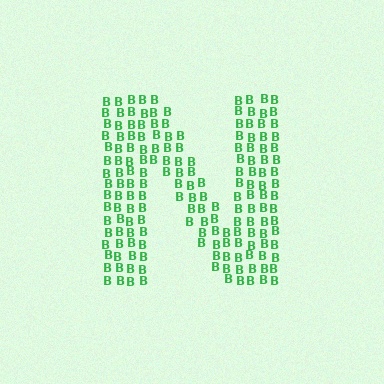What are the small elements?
The small elements are letter B's.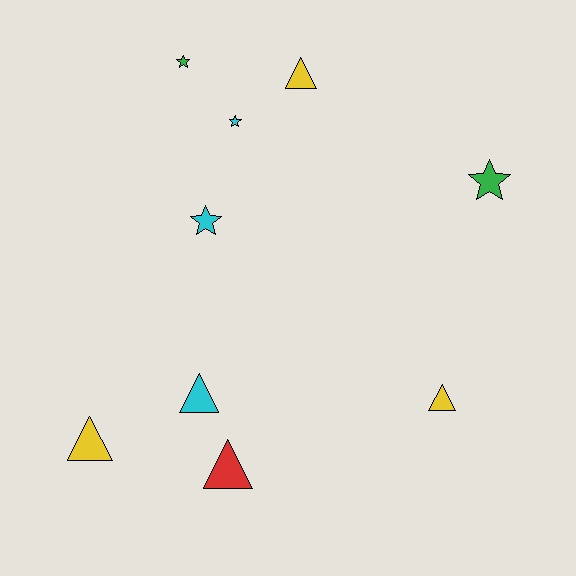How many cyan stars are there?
There are 2 cyan stars.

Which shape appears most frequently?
Triangle, with 5 objects.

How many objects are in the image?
There are 9 objects.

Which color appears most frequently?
Cyan, with 3 objects.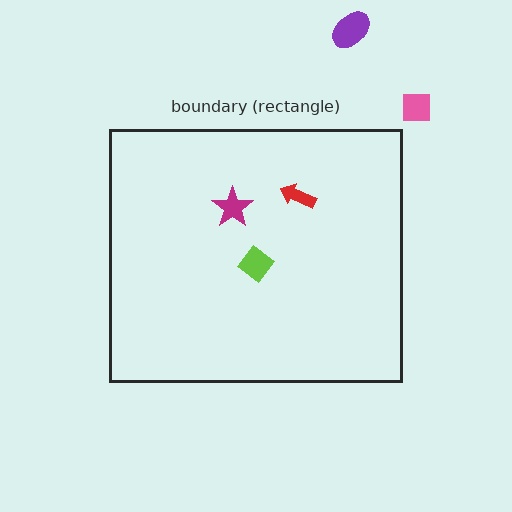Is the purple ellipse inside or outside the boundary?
Outside.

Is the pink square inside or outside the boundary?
Outside.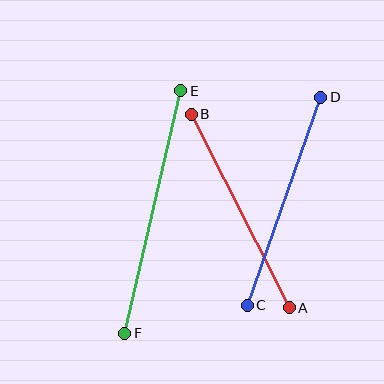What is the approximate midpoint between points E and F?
The midpoint is at approximately (153, 212) pixels.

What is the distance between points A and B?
The distance is approximately 217 pixels.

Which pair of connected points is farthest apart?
Points E and F are farthest apart.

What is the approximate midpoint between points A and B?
The midpoint is at approximately (240, 211) pixels.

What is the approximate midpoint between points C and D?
The midpoint is at approximately (284, 201) pixels.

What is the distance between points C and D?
The distance is approximately 221 pixels.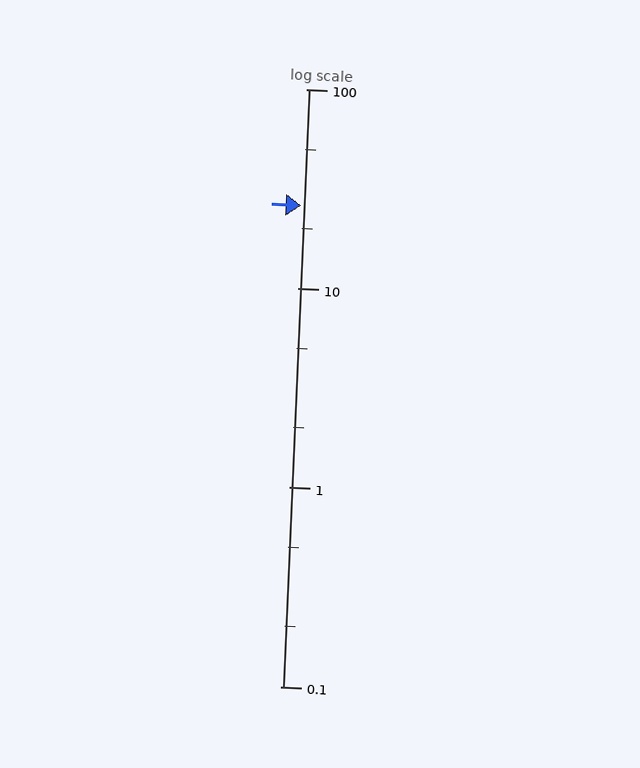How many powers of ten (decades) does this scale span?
The scale spans 3 decades, from 0.1 to 100.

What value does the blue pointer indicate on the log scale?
The pointer indicates approximately 26.